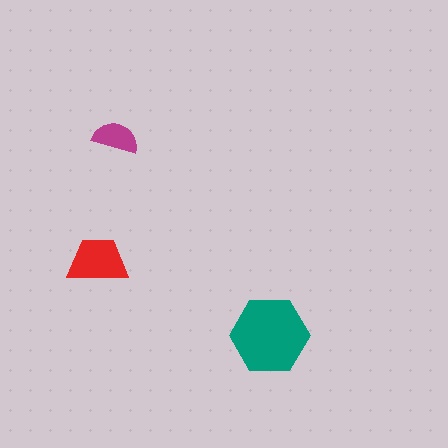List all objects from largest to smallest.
The teal hexagon, the red trapezoid, the magenta semicircle.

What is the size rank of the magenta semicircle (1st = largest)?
3rd.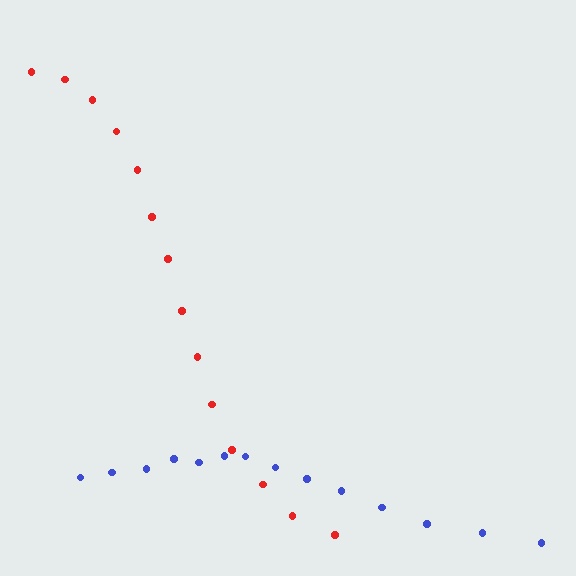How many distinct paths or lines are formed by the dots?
There are 2 distinct paths.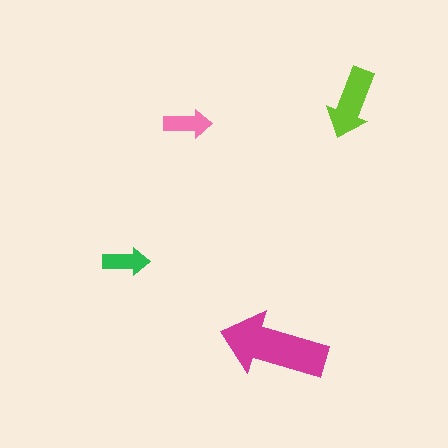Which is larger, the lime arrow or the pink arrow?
The lime one.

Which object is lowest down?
The magenta arrow is bottommost.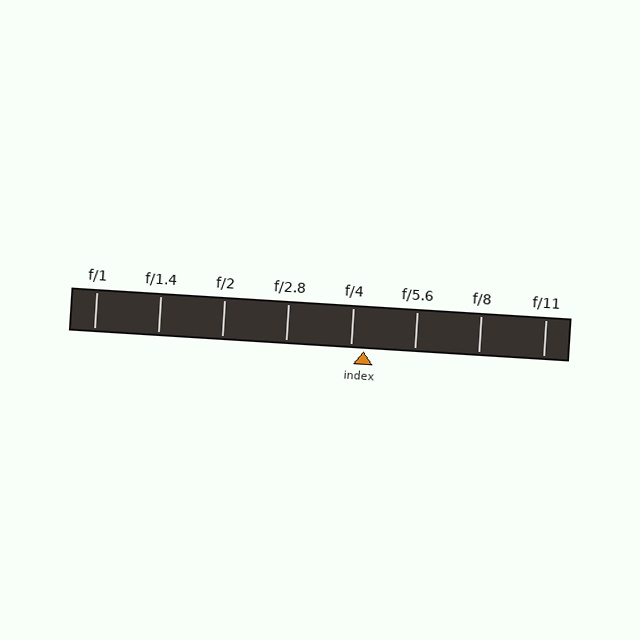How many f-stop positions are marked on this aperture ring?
There are 8 f-stop positions marked.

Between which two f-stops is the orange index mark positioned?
The index mark is between f/4 and f/5.6.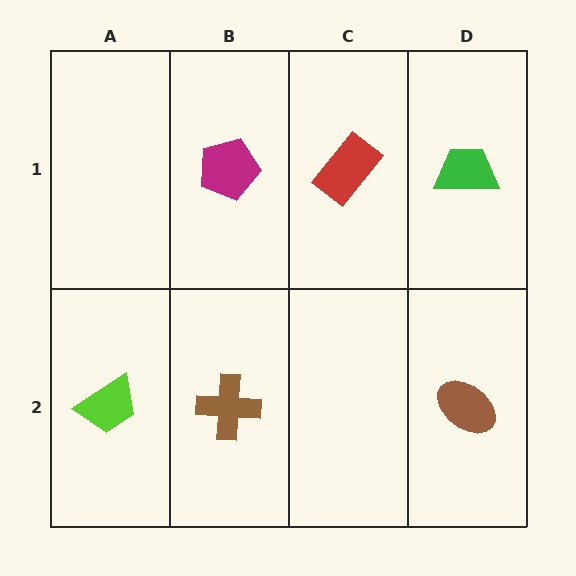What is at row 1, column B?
A magenta pentagon.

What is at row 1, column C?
A red rectangle.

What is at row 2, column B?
A brown cross.